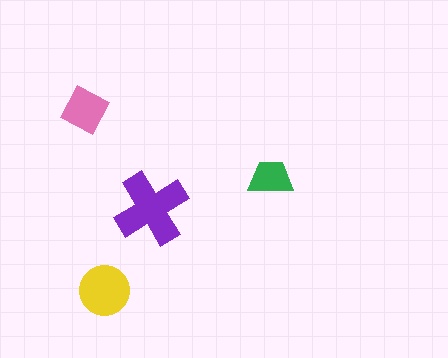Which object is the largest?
The purple cross.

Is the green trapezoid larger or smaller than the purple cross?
Smaller.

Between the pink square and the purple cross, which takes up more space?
The purple cross.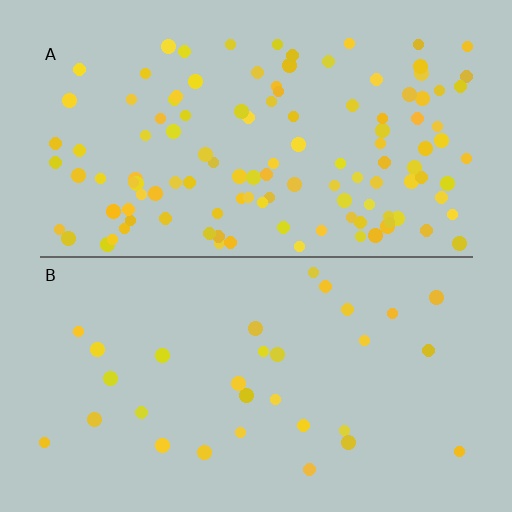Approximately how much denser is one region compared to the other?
Approximately 3.9× — region A over region B.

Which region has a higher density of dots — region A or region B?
A (the top).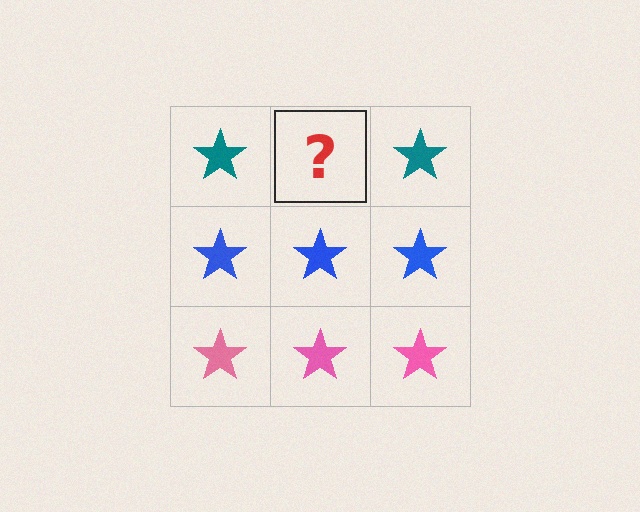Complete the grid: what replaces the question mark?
The question mark should be replaced with a teal star.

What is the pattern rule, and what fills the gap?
The rule is that each row has a consistent color. The gap should be filled with a teal star.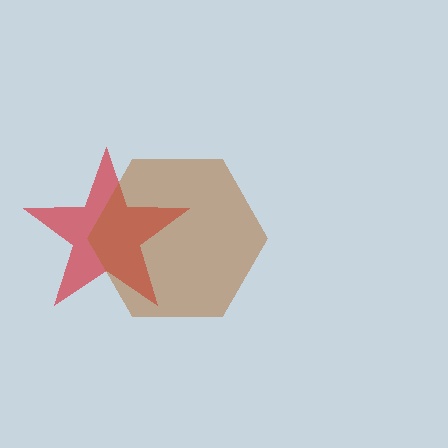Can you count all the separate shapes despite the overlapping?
Yes, there are 2 separate shapes.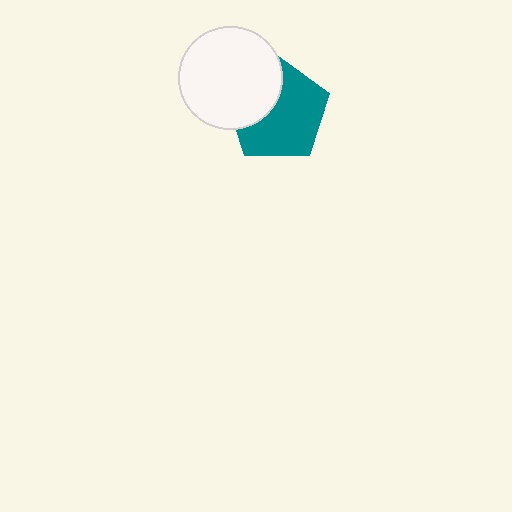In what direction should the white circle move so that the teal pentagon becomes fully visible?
The white circle should move left. That is the shortest direction to clear the overlap and leave the teal pentagon fully visible.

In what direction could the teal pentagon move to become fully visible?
The teal pentagon could move right. That would shift it out from behind the white circle entirely.